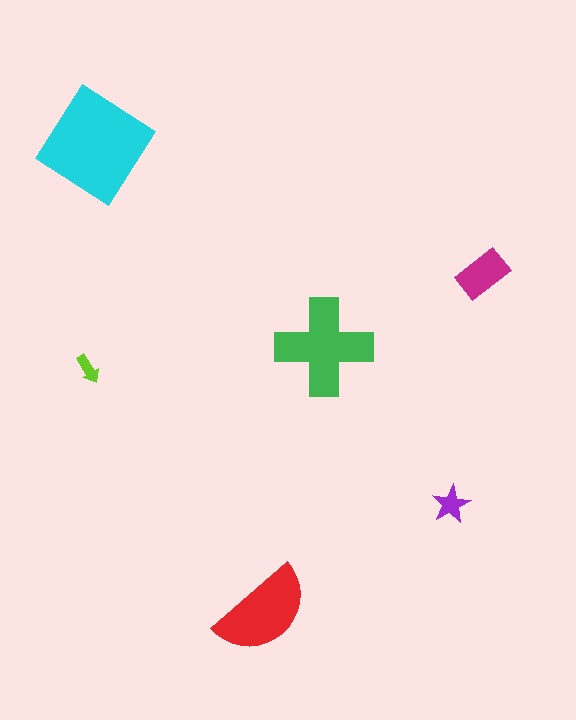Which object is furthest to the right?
The magenta rectangle is rightmost.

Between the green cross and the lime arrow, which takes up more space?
The green cross.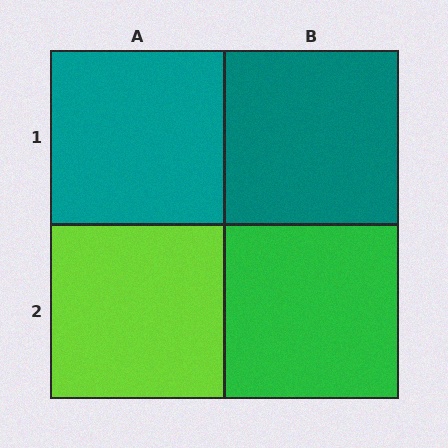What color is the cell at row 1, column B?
Teal.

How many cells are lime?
1 cell is lime.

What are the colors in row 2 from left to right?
Lime, green.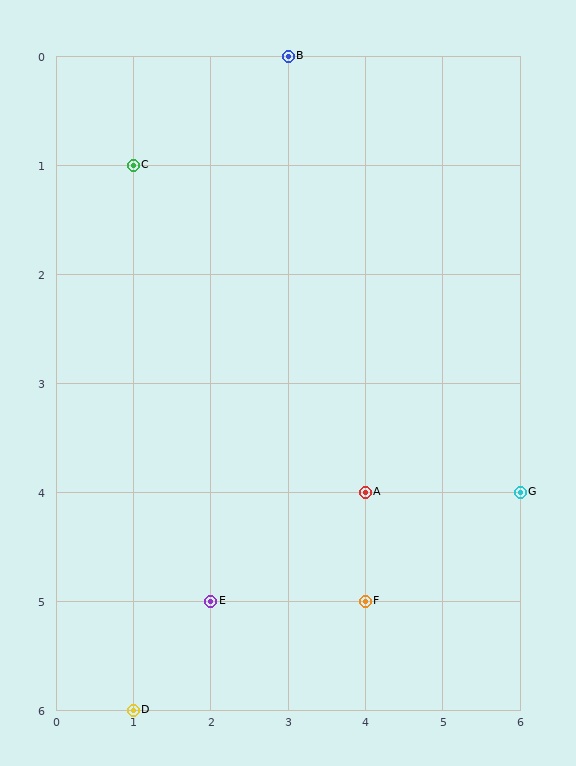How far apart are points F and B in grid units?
Points F and B are 1 column and 5 rows apart (about 5.1 grid units diagonally).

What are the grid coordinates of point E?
Point E is at grid coordinates (2, 5).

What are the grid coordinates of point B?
Point B is at grid coordinates (3, 0).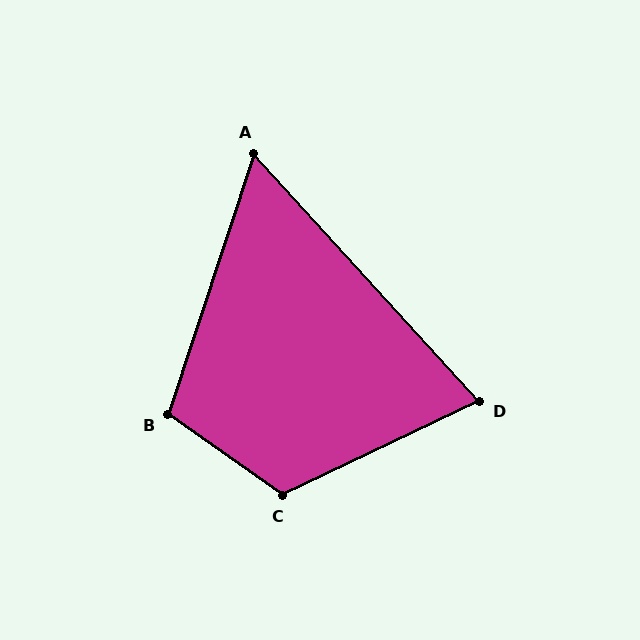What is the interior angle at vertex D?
Approximately 73 degrees (acute).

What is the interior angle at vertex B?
Approximately 107 degrees (obtuse).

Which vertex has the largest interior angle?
C, at approximately 119 degrees.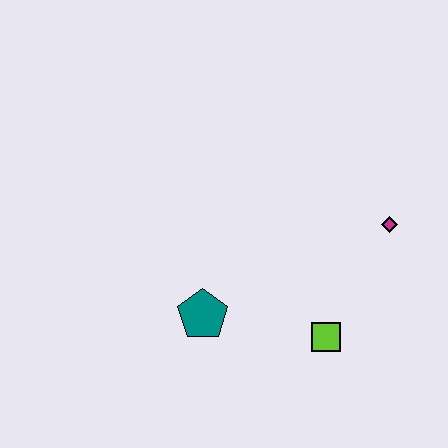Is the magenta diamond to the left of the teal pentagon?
No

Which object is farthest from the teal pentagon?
The magenta diamond is farthest from the teal pentagon.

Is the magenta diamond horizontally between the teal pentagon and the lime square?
No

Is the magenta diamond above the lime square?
Yes